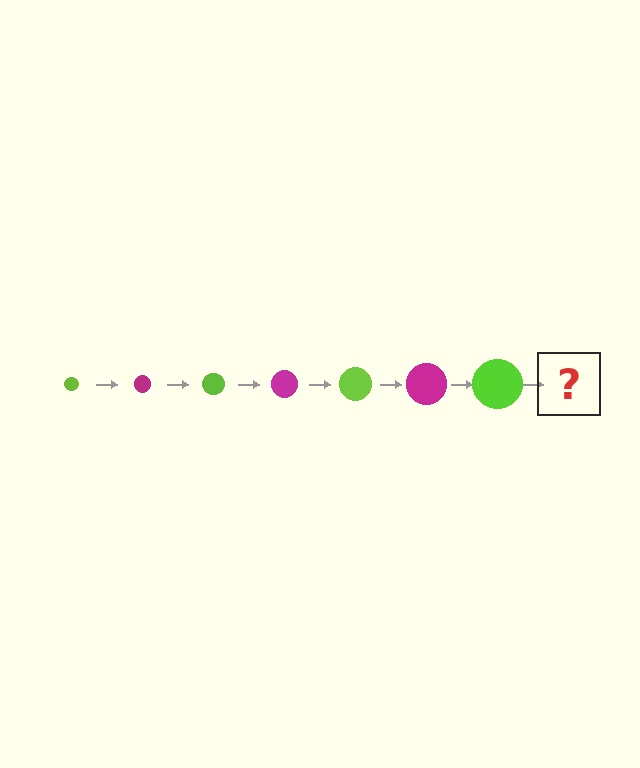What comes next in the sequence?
The next element should be a magenta circle, larger than the previous one.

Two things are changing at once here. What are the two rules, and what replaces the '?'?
The two rules are that the circle grows larger each step and the color cycles through lime and magenta. The '?' should be a magenta circle, larger than the previous one.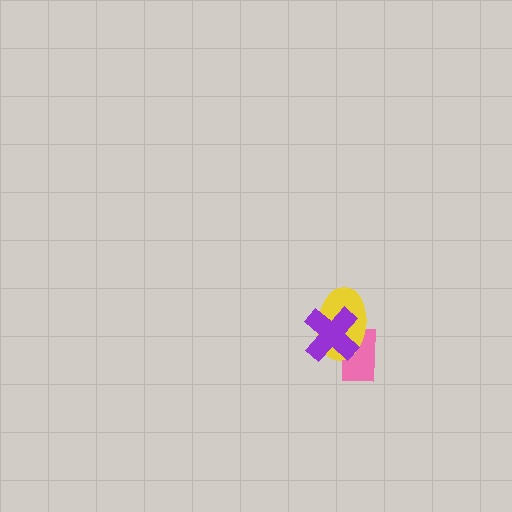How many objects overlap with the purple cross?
2 objects overlap with the purple cross.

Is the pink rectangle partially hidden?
Yes, it is partially covered by another shape.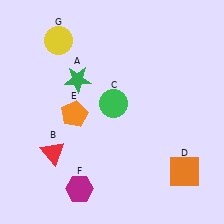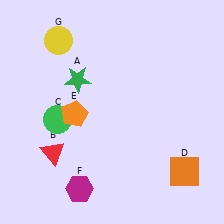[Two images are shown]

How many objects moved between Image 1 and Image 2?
1 object moved between the two images.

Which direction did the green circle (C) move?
The green circle (C) moved left.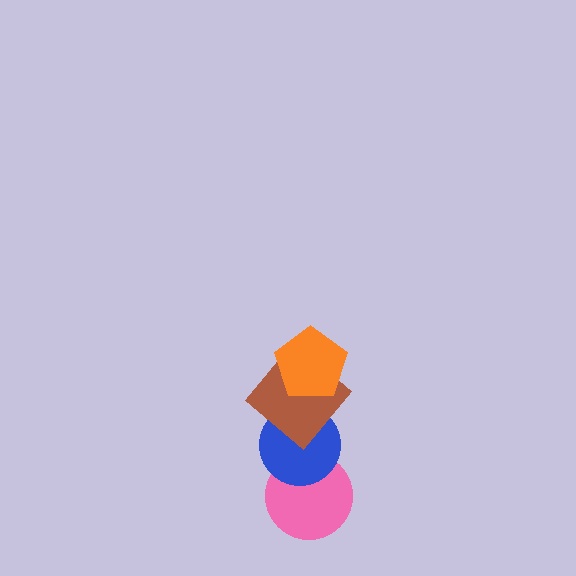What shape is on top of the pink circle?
The blue circle is on top of the pink circle.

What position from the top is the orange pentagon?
The orange pentagon is 1st from the top.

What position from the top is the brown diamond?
The brown diamond is 2nd from the top.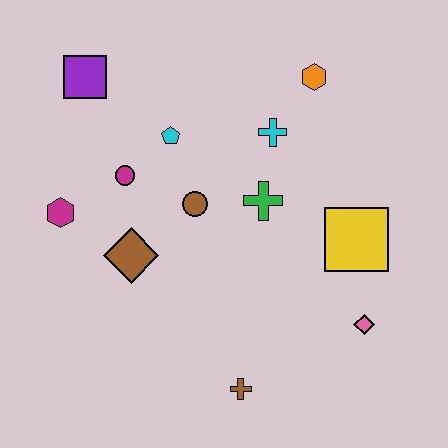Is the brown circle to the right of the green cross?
No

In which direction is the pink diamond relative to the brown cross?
The pink diamond is to the right of the brown cross.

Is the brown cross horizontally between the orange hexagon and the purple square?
Yes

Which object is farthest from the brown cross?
The purple square is farthest from the brown cross.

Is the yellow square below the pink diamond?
No